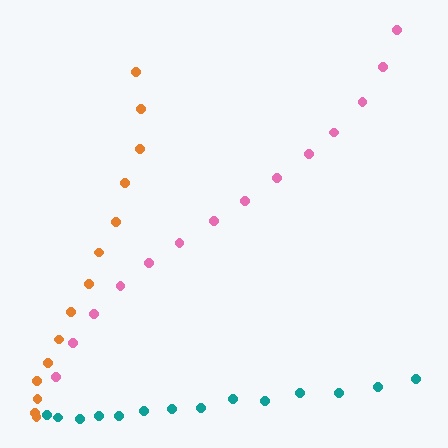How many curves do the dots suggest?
There are 3 distinct paths.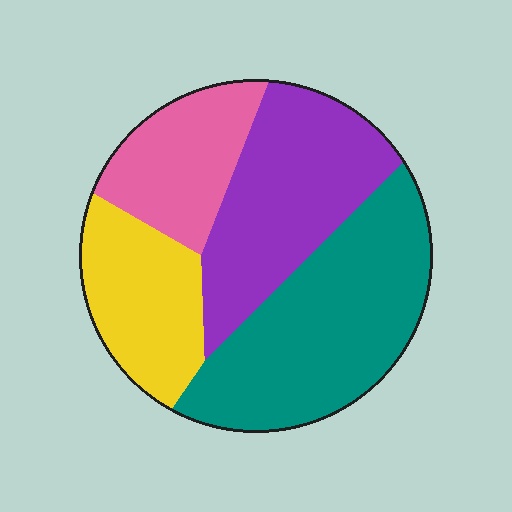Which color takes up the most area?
Teal, at roughly 35%.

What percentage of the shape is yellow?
Yellow takes up about one fifth (1/5) of the shape.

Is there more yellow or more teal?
Teal.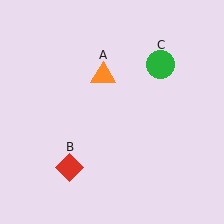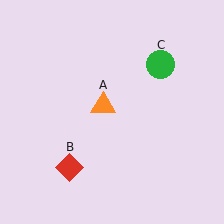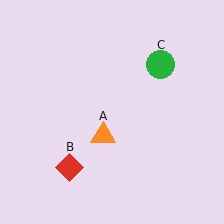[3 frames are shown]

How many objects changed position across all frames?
1 object changed position: orange triangle (object A).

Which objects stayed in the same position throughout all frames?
Red diamond (object B) and green circle (object C) remained stationary.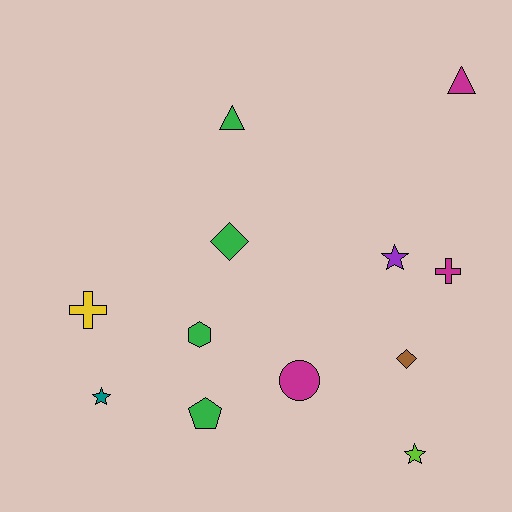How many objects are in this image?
There are 12 objects.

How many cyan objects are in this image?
There are no cyan objects.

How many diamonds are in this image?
There are 2 diamonds.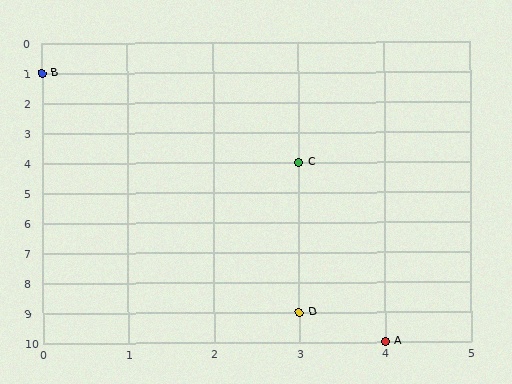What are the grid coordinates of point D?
Point D is at grid coordinates (3, 9).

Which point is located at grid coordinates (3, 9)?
Point D is at (3, 9).